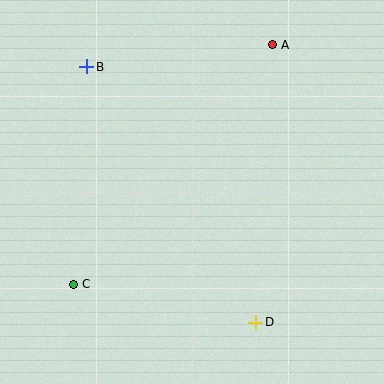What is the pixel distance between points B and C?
The distance between B and C is 218 pixels.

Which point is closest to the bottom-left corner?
Point C is closest to the bottom-left corner.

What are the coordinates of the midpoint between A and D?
The midpoint between A and D is at (264, 184).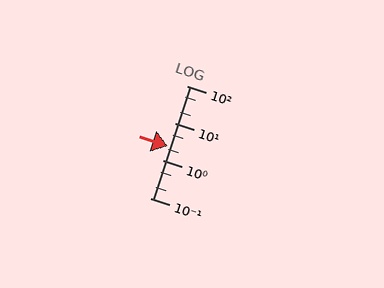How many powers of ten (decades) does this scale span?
The scale spans 3 decades, from 0.1 to 100.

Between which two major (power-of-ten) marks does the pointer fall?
The pointer is between 1 and 10.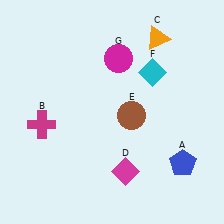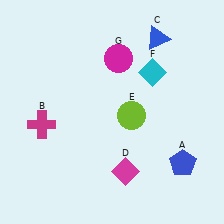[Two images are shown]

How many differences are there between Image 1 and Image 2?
There are 2 differences between the two images.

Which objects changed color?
C changed from orange to blue. E changed from brown to lime.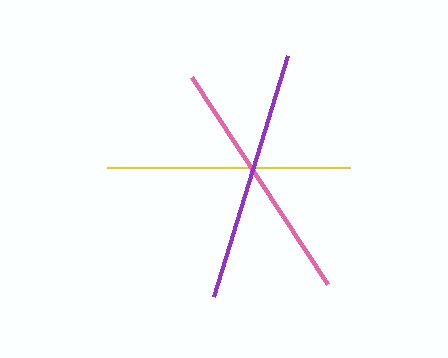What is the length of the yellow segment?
The yellow segment is approximately 243 pixels long.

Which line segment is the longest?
The purple line is the longest at approximately 252 pixels.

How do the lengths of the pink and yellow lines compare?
The pink and yellow lines are approximately the same length.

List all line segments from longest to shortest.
From longest to shortest: purple, pink, yellow.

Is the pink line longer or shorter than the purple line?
The purple line is longer than the pink line.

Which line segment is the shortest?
The yellow line is the shortest at approximately 243 pixels.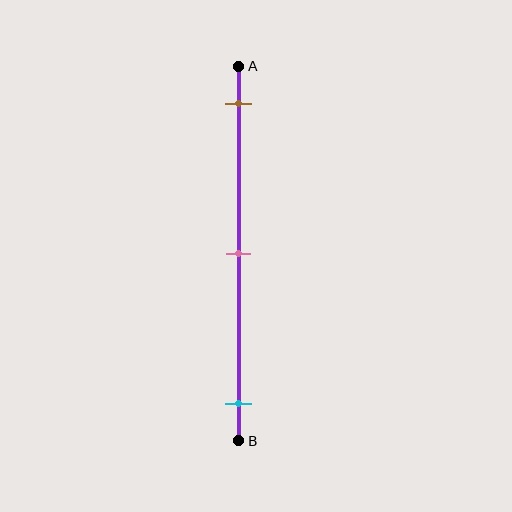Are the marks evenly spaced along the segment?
Yes, the marks are approximately evenly spaced.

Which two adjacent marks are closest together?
The brown and pink marks are the closest adjacent pair.